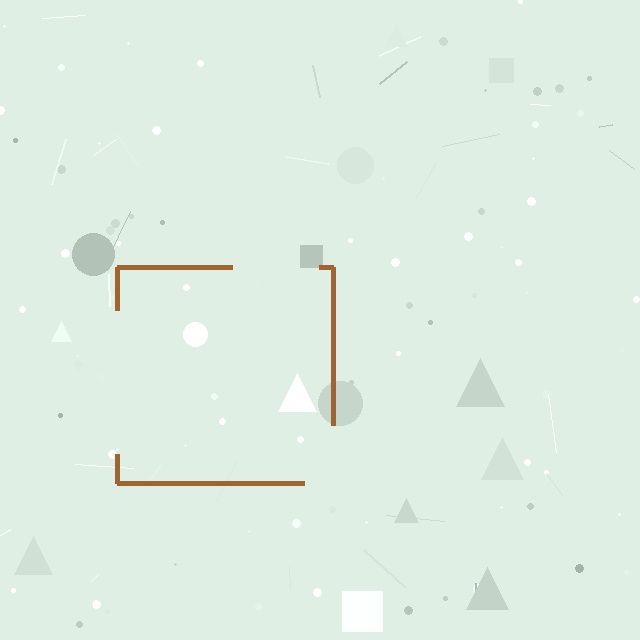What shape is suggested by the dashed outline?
The dashed outline suggests a square.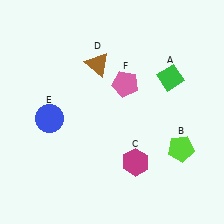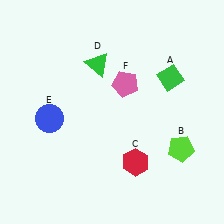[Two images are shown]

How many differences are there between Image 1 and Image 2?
There are 2 differences between the two images.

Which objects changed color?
C changed from magenta to red. D changed from brown to green.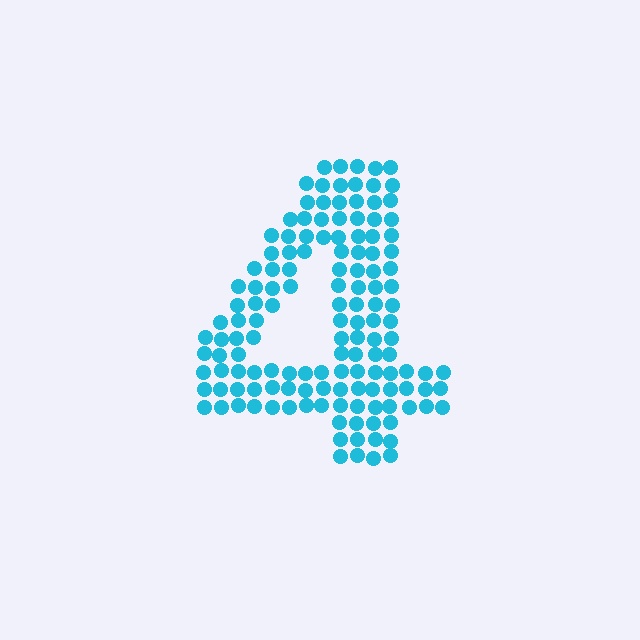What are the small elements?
The small elements are circles.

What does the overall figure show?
The overall figure shows the digit 4.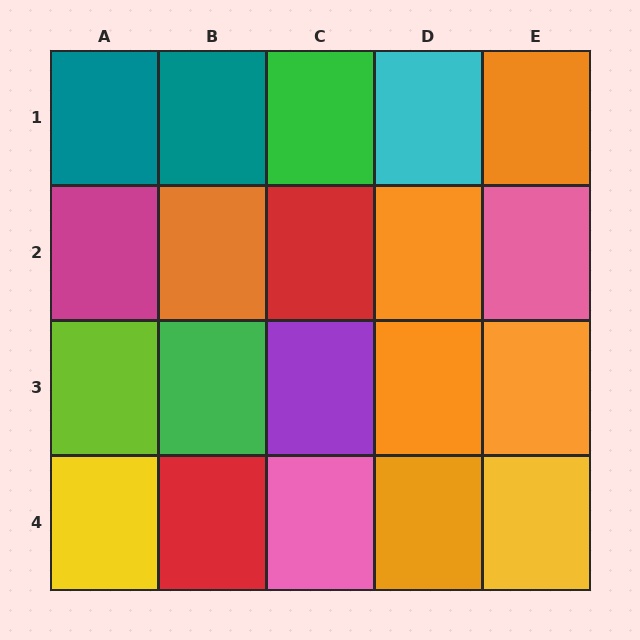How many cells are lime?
1 cell is lime.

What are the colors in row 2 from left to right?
Magenta, orange, red, orange, pink.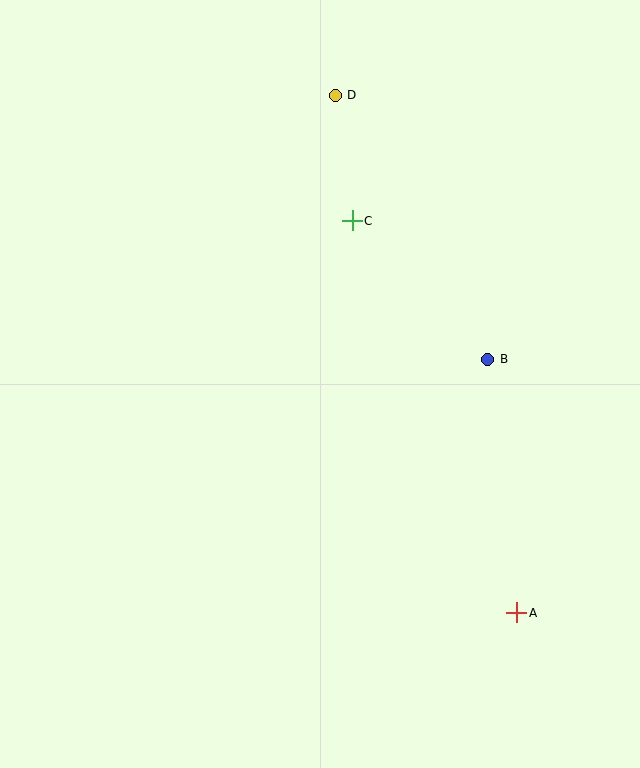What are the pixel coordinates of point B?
Point B is at (488, 359).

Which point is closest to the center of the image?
Point C at (352, 221) is closest to the center.